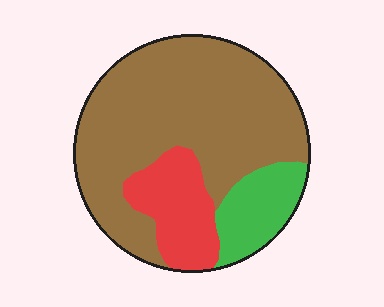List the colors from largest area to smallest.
From largest to smallest: brown, red, green.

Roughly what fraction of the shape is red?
Red takes up about one sixth (1/6) of the shape.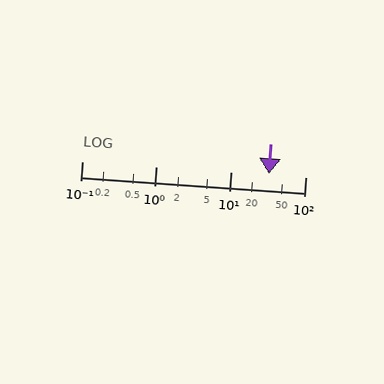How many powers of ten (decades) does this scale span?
The scale spans 3 decades, from 0.1 to 100.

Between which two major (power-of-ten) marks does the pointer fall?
The pointer is between 10 and 100.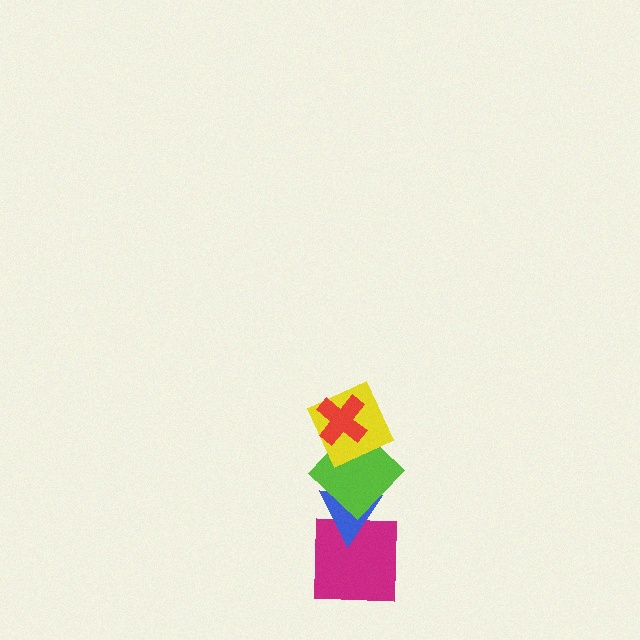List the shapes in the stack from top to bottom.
From top to bottom: the red cross, the yellow square, the lime diamond, the blue triangle, the magenta square.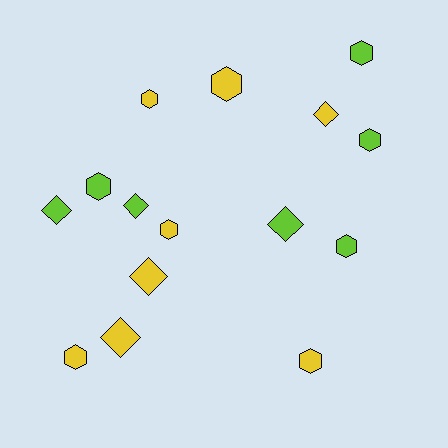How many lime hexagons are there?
There are 4 lime hexagons.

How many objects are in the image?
There are 15 objects.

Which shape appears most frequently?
Hexagon, with 9 objects.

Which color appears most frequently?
Yellow, with 8 objects.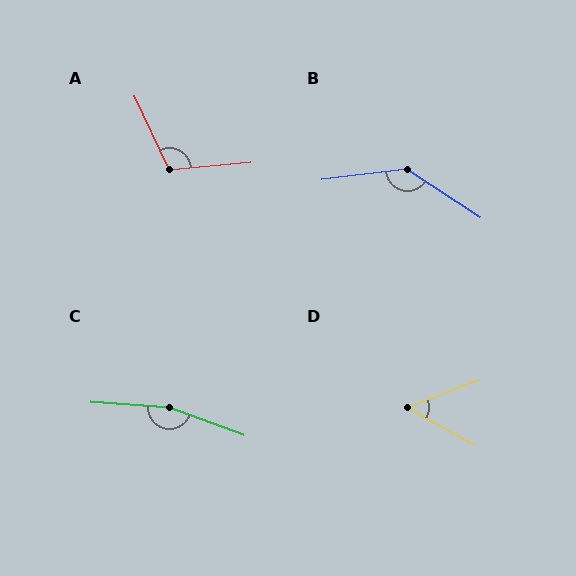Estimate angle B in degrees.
Approximately 140 degrees.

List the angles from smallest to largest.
D (50°), A (110°), B (140°), C (164°).